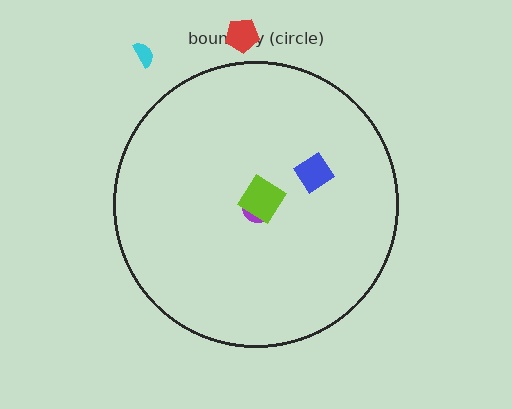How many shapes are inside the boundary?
3 inside, 2 outside.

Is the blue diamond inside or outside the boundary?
Inside.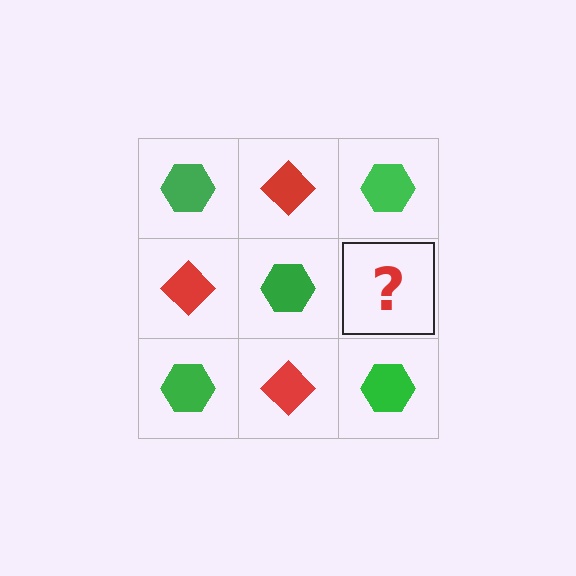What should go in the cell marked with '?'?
The missing cell should contain a red diamond.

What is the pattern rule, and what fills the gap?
The rule is that it alternates green hexagon and red diamond in a checkerboard pattern. The gap should be filled with a red diamond.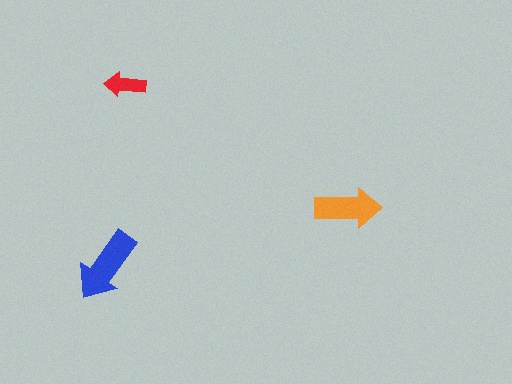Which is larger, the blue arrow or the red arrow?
The blue one.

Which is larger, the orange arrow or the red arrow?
The orange one.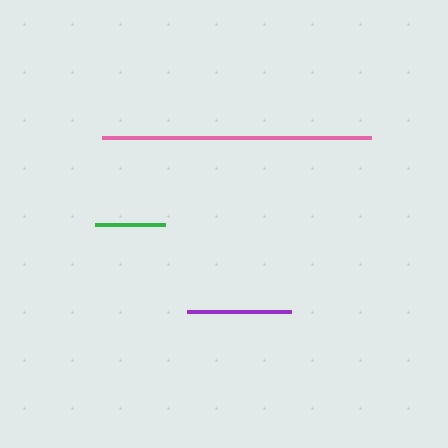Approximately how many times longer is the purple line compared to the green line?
The purple line is approximately 1.5 times the length of the green line.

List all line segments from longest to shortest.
From longest to shortest: pink, purple, green.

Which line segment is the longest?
The pink line is the longest at approximately 269 pixels.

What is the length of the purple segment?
The purple segment is approximately 104 pixels long.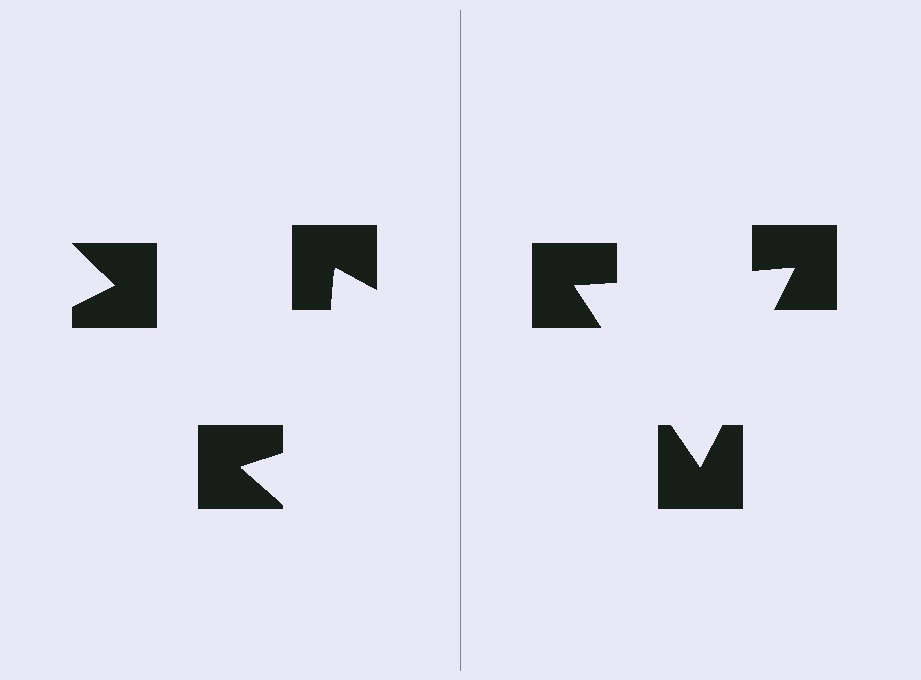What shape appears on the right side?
An illusory triangle.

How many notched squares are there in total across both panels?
6 — 3 on each side.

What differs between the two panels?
The notched squares are positioned identically on both sides; only the wedge orientations differ. On the right they align to a triangle; on the left they are misaligned.